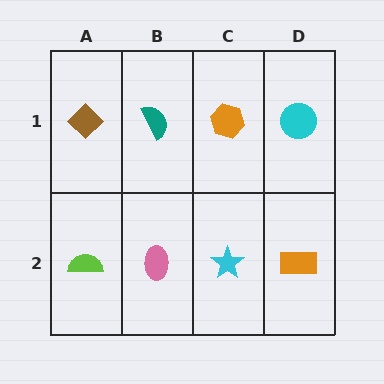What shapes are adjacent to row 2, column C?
An orange hexagon (row 1, column C), a pink ellipse (row 2, column B), an orange rectangle (row 2, column D).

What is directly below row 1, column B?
A pink ellipse.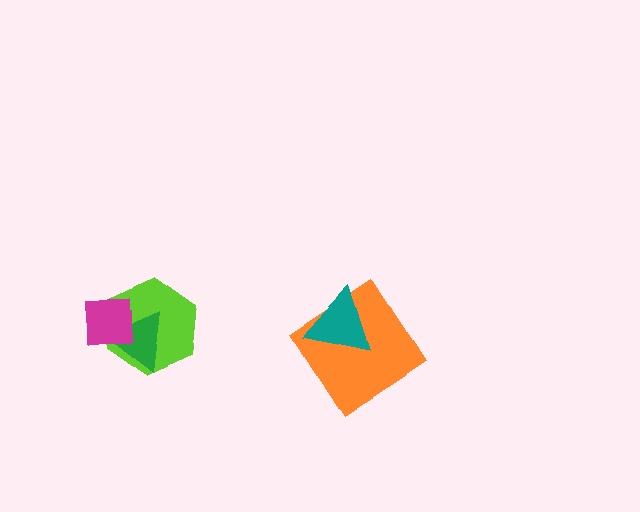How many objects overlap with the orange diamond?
1 object overlaps with the orange diamond.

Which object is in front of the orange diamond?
The teal triangle is in front of the orange diamond.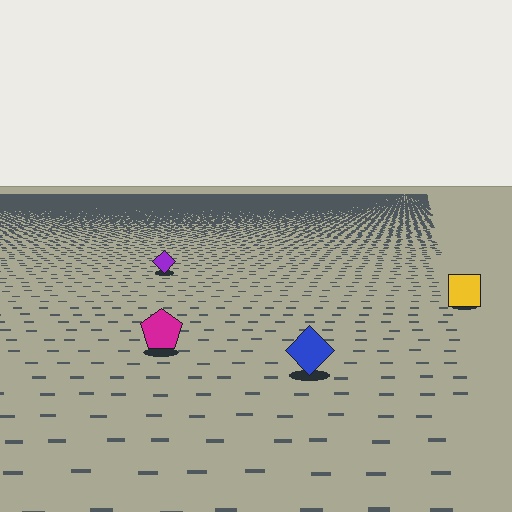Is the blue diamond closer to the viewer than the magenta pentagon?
Yes. The blue diamond is closer — you can tell from the texture gradient: the ground texture is coarser near it.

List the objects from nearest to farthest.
From nearest to farthest: the blue diamond, the magenta pentagon, the yellow square, the purple diamond.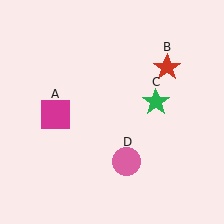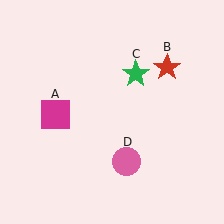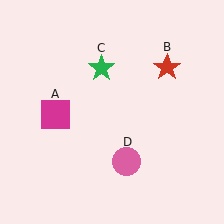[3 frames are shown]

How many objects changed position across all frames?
1 object changed position: green star (object C).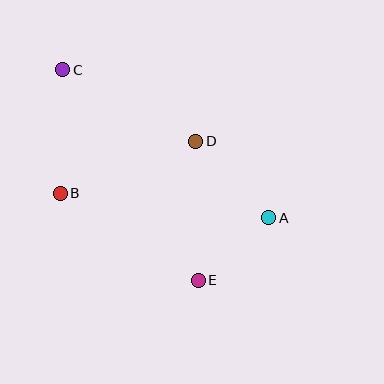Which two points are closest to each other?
Points A and E are closest to each other.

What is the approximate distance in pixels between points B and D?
The distance between B and D is approximately 145 pixels.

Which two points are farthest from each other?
Points A and C are farthest from each other.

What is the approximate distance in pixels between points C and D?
The distance between C and D is approximately 151 pixels.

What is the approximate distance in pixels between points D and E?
The distance between D and E is approximately 139 pixels.